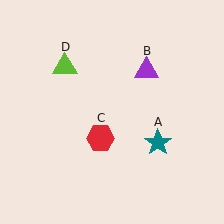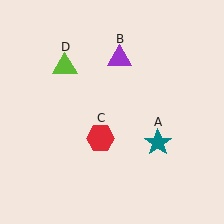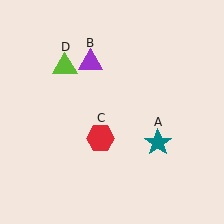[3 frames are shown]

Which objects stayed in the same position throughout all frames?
Teal star (object A) and red hexagon (object C) and lime triangle (object D) remained stationary.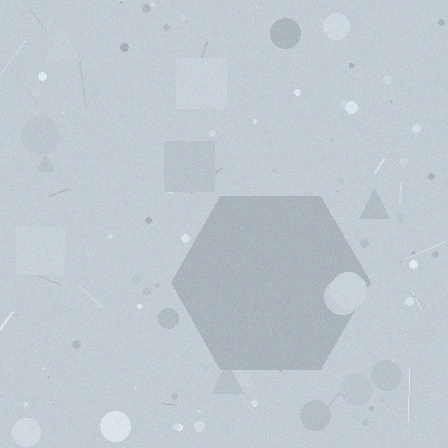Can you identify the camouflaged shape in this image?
The camouflaged shape is a hexagon.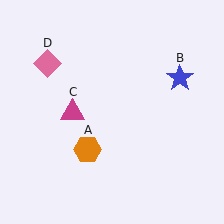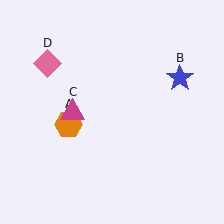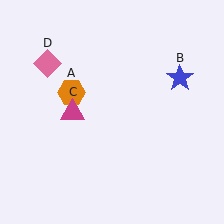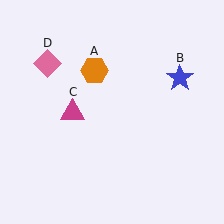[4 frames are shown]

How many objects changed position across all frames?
1 object changed position: orange hexagon (object A).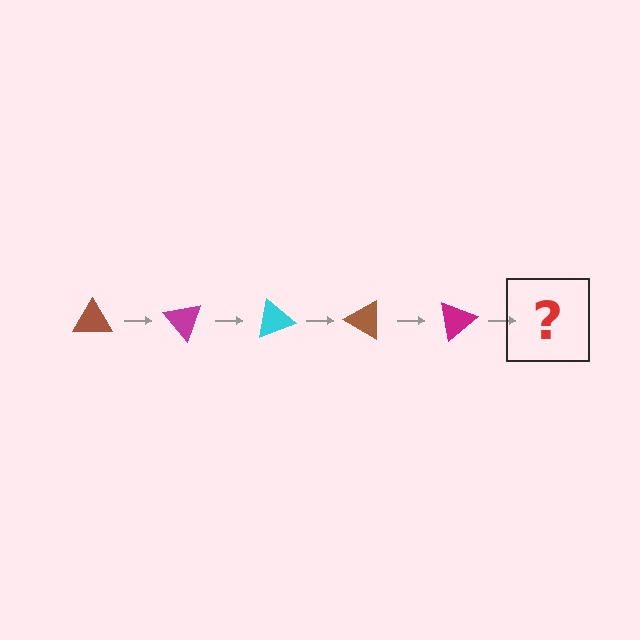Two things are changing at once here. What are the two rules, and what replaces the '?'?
The two rules are that it rotates 50 degrees each step and the color cycles through brown, magenta, and cyan. The '?' should be a cyan triangle, rotated 250 degrees from the start.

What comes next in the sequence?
The next element should be a cyan triangle, rotated 250 degrees from the start.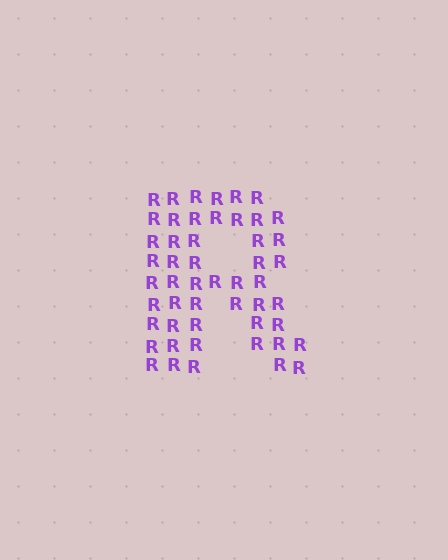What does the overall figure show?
The overall figure shows the letter R.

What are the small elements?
The small elements are letter R's.